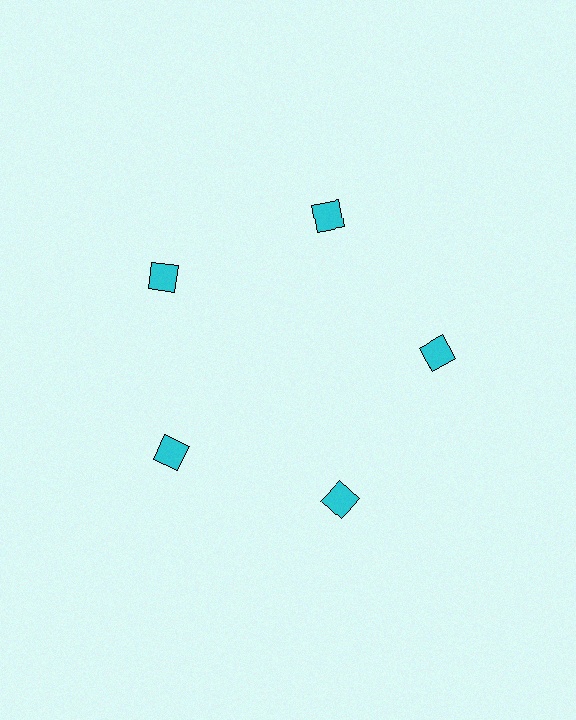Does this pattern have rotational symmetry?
Yes, this pattern has 5-fold rotational symmetry. It looks the same after rotating 72 degrees around the center.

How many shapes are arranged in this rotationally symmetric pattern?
There are 5 shapes, arranged in 5 groups of 1.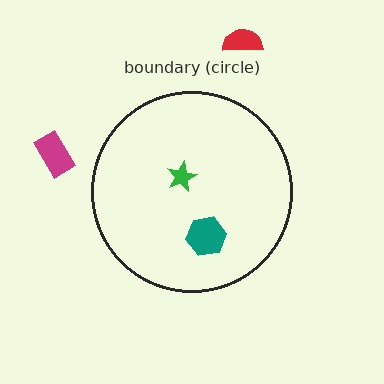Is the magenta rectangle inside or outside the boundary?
Outside.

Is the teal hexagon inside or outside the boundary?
Inside.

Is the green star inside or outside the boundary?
Inside.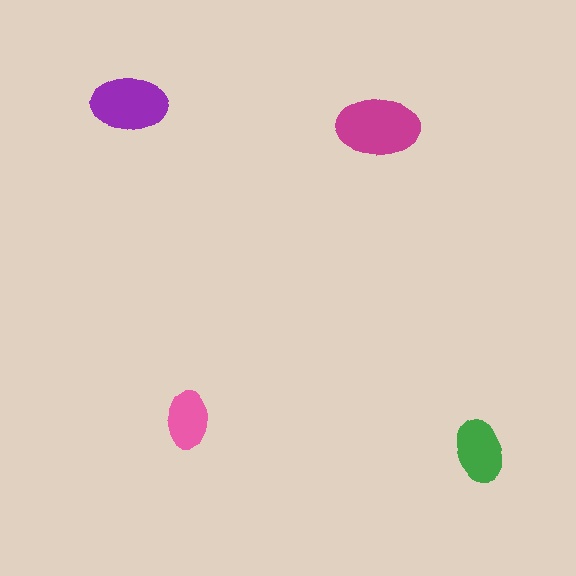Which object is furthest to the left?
The purple ellipse is leftmost.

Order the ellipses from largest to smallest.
the magenta one, the purple one, the green one, the pink one.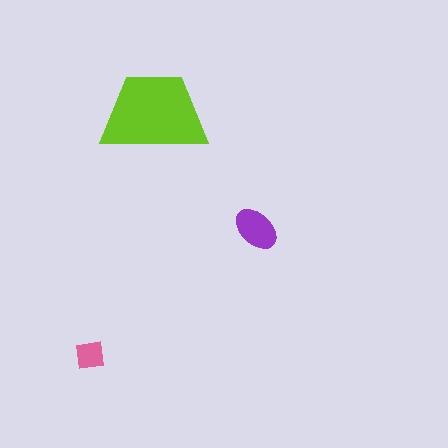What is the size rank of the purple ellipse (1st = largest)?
2nd.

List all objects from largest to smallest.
The lime trapezoid, the purple ellipse, the pink square.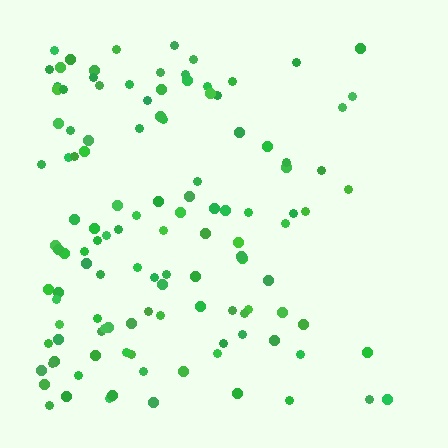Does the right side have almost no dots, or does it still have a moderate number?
Still a moderate number, just noticeably fewer than the left.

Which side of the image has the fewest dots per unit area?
The right.